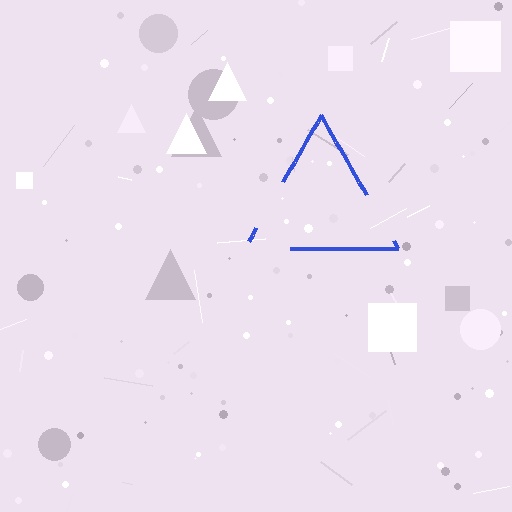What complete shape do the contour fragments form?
The contour fragments form a triangle.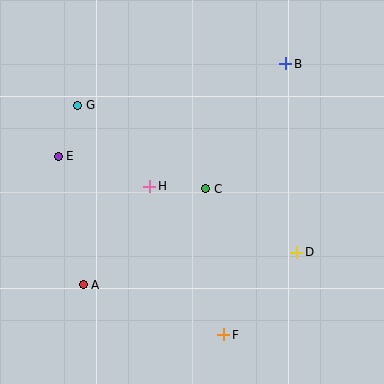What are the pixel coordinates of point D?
Point D is at (297, 252).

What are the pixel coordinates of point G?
Point G is at (78, 105).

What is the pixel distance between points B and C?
The distance between B and C is 148 pixels.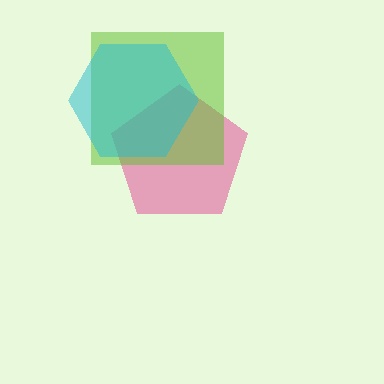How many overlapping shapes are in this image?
There are 3 overlapping shapes in the image.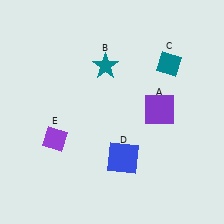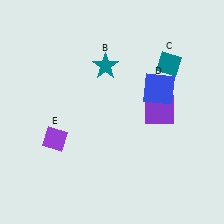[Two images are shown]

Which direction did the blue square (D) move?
The blue square (D) moved up.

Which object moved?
The blue square (D) moved up.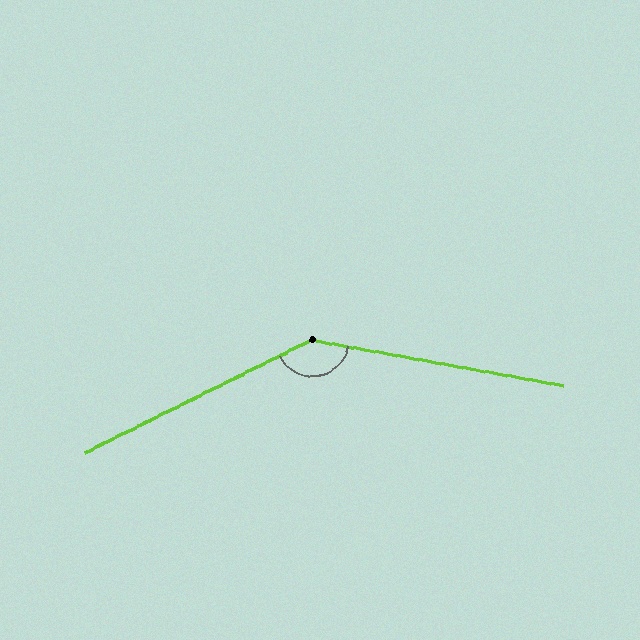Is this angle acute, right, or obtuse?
It is obtuse.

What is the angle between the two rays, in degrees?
Approximately 143 degrees.